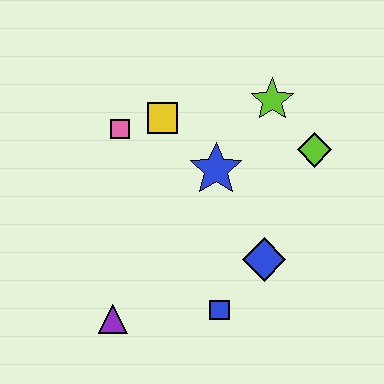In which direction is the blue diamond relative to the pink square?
The blue diamond is to the right of the pink square.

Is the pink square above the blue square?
Yes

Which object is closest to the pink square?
The yellow square is closest to the pink square.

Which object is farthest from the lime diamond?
The purple triangle is farthest from the lime diamond.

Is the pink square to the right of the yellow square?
No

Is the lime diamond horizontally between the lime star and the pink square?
No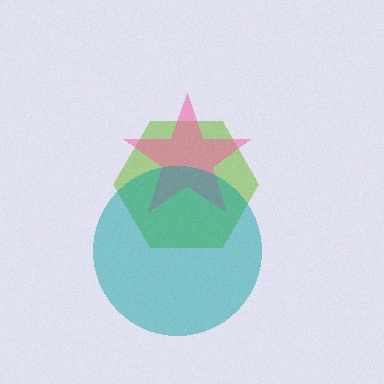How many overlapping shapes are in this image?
There are 3 overlapping shapes in the image.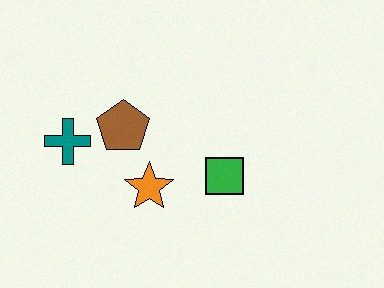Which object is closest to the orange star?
The brown pentagon is closest to the orange star.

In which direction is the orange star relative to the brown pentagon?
The orange star is below the brown pentagon.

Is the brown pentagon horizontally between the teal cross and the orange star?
Yes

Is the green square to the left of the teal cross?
No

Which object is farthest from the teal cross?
The green square is farthest from the teal cross.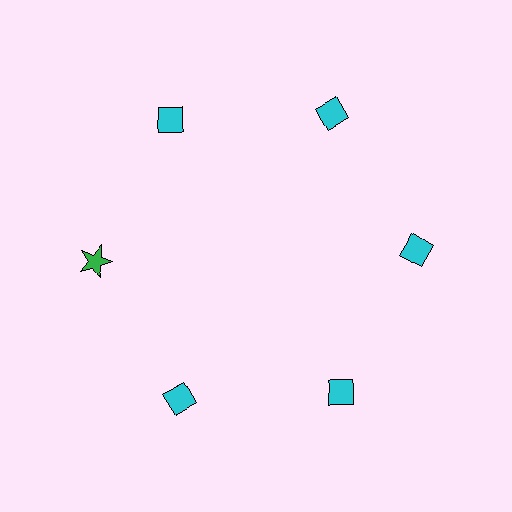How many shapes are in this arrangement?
There are 6 shapes arranged in a ring pattern.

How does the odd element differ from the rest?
It differs in both color (green instead of cyan) and shape (star instead of diamond).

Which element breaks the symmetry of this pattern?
The green star at roughly the 9 o'clock position breaks the symmetry. All other shapes are cyan diamonds.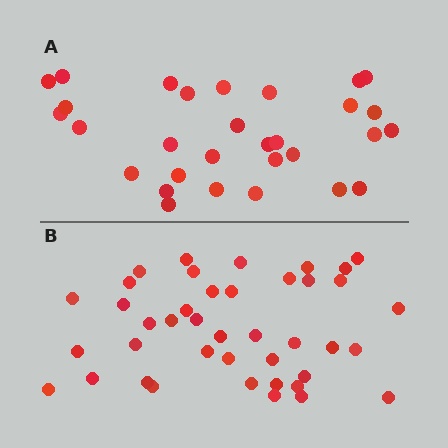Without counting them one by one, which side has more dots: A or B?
Region B (the bottom region) has more dots.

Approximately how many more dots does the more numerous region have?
Region B has roughly 12 or so more dots than region A.